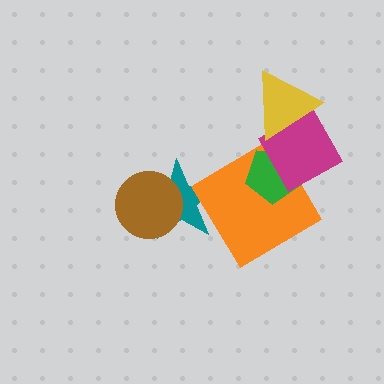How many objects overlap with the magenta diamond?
3 objects overlap with the magenta diamond.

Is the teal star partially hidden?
Yes, it is partially covered by another shape.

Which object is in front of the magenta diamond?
The yellow triangle is in front of the magenta diamond.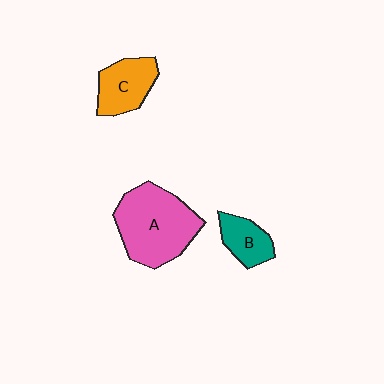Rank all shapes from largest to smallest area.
From largest to smallest: A (pink), C (orange), B (teal).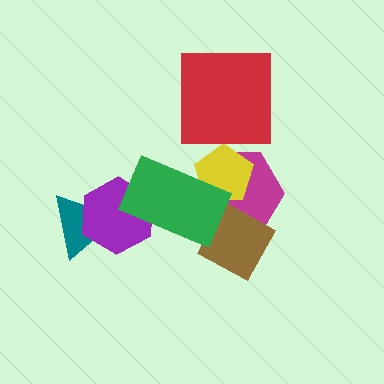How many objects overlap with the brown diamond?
2 objects overlap with the brown diamond.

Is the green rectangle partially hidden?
No, no other shape covers it.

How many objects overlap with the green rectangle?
4 objects overlap with the green rectangle.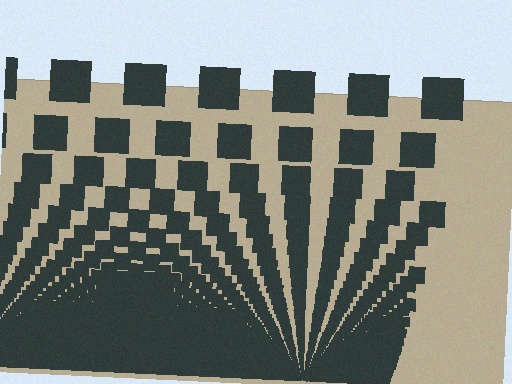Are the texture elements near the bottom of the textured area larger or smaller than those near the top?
Smaller. The gradient is inverted — elements near the bottom are smaller and denser.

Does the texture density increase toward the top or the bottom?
Density increases toward the bottom.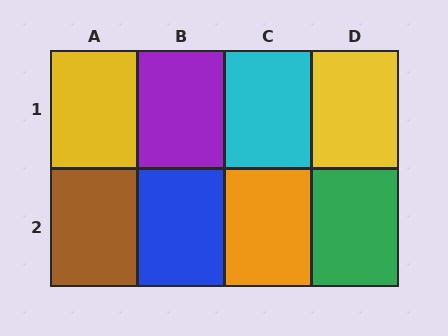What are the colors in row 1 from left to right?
Yellow, purple, cyan, yellow.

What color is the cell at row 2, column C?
Orange.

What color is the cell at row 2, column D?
Green.